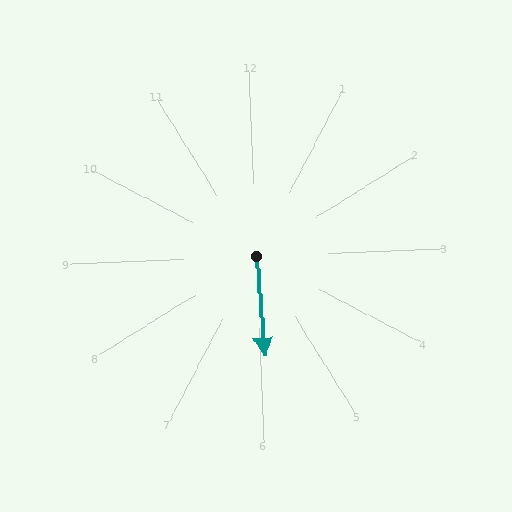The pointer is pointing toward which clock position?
Roughly 6 o'clock.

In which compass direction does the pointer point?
South.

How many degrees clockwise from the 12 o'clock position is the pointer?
Approximately 178 degrees.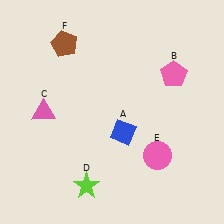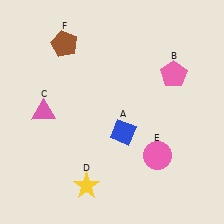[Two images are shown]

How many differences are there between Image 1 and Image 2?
There is 1 difference between the two images.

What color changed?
The star (D) changed from lime in Image 1 to yellow in Image 2.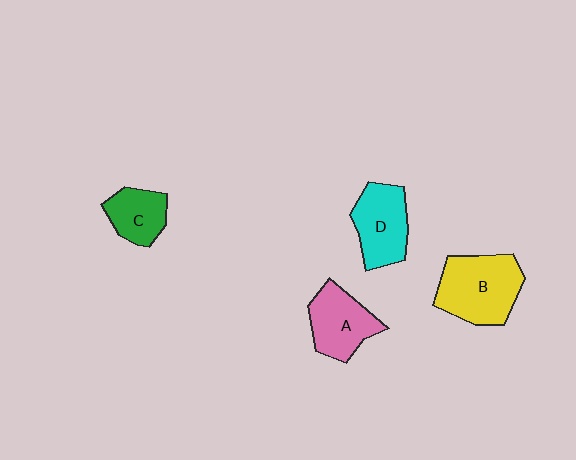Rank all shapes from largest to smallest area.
From largest to smallest: B (yellow), D (cyan), A (pink), C (green).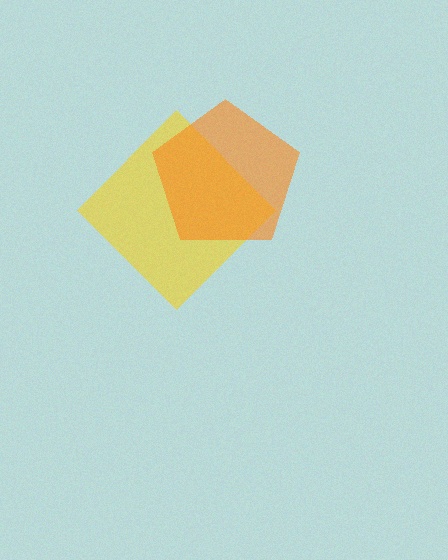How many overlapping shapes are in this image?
There are 2 overlapping shapes in the image.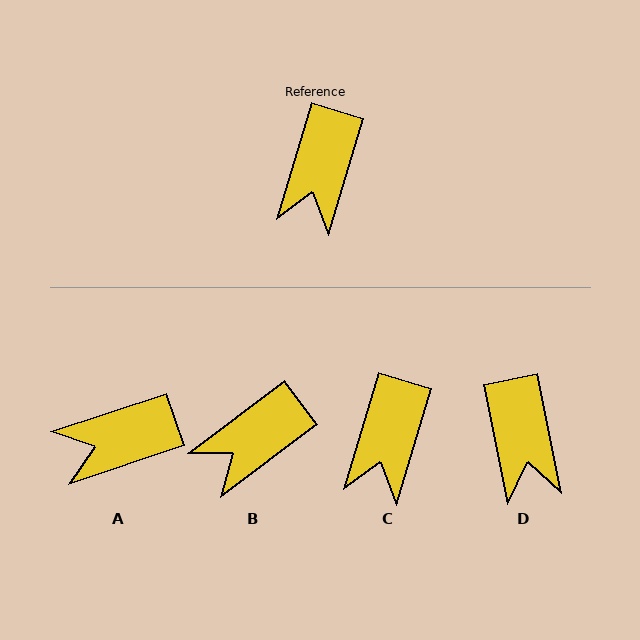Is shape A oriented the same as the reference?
No, it is off by about 55 degrees.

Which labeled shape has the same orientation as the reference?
C.